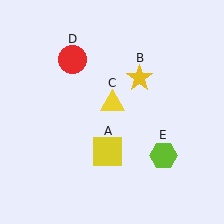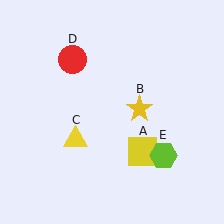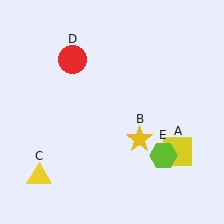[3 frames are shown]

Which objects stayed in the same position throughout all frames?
Red circle (object D) and lime hexagon (object E) remained stationary.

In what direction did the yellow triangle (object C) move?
The yellow triangle (object C) moved down and to the left.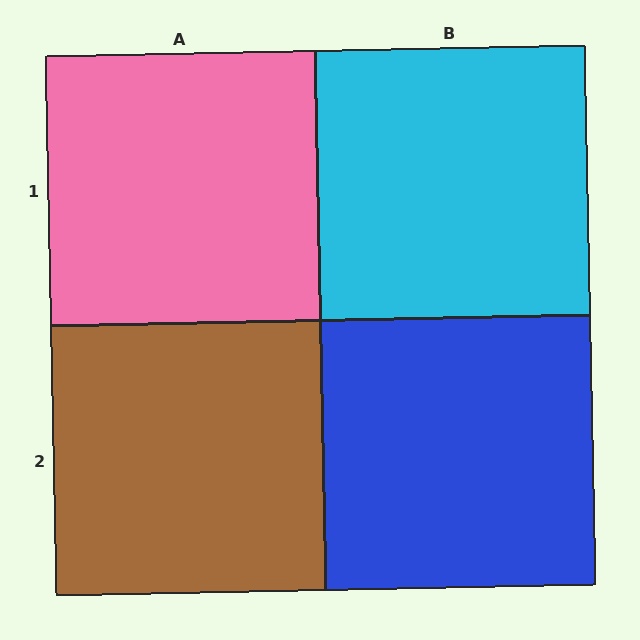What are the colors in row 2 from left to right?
Brown, blue.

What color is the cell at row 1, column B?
Cyan.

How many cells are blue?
1 cell is blue.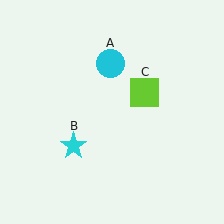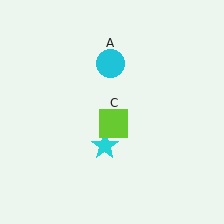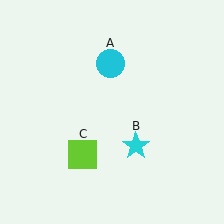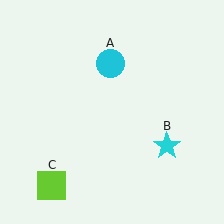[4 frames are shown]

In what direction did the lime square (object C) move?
The lime square (object C) moved down and to the left.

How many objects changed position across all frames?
2 objects changed position: cyan star (object B), lime square (object C).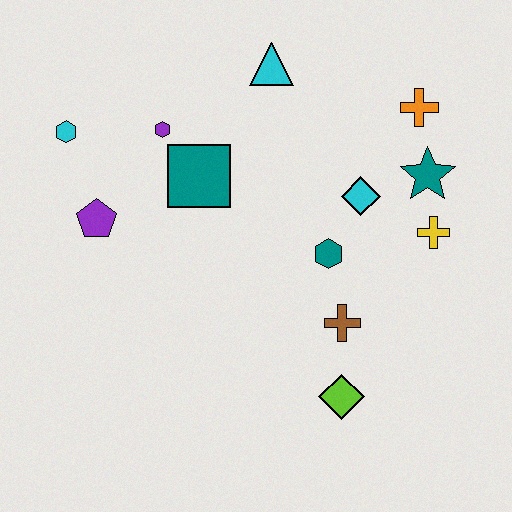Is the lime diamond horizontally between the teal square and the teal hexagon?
No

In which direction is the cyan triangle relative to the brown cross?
The cyan triangle is above the brown cross.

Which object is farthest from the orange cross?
The cyan hexagon is farthest from the orange cross.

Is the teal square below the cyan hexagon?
Yes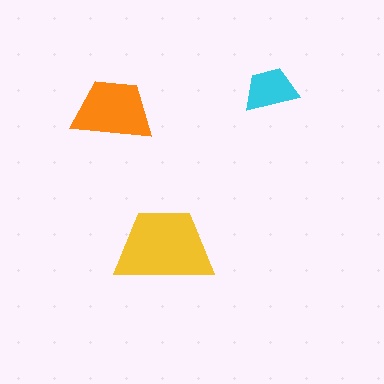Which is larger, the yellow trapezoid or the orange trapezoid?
The yellow one.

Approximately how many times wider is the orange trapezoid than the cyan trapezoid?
About 1.5 times wider.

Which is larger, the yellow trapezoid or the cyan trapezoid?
The yellow one.